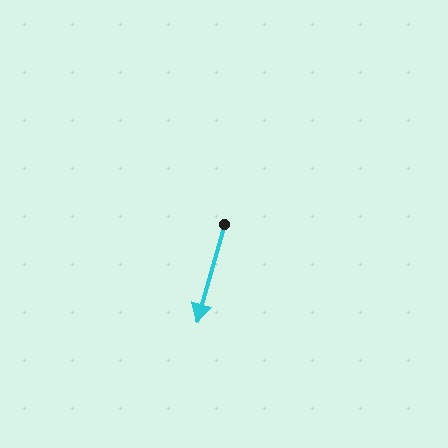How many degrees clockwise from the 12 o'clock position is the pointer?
Approximately 195 degrees.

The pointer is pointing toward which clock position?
Roughly 7 o'clock.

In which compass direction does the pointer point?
South.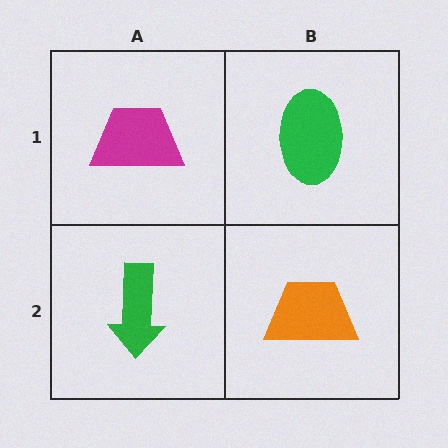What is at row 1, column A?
A magenta trapezoid.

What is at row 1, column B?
A green ellipse.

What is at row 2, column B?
An orange trapezoid.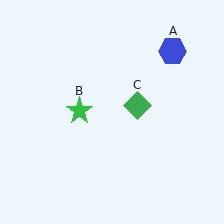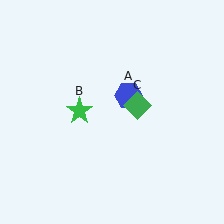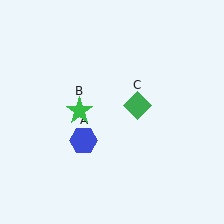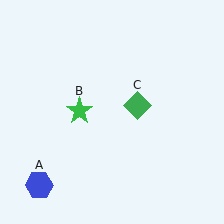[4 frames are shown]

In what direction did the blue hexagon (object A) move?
The blue hexagon (object A) moved down and to the left.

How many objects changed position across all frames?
1 object changed position: blue hexagon (object A).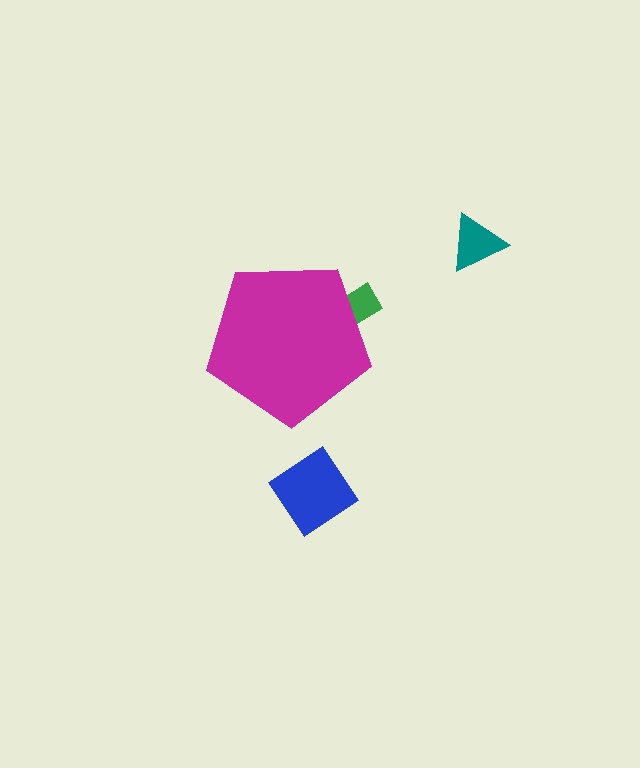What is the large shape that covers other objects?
A magenta pentagon.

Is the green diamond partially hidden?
Yes, the green diamond is partially hidden behind the magenta pentagon.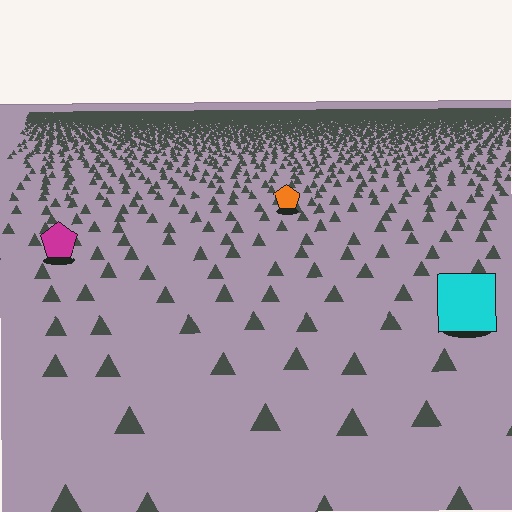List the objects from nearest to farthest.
From nearest to farthest: the cyan square, the magenta pentagon, the orange pentagon.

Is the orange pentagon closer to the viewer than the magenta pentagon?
No. The magenta pentagon is closer — you can tell from the texture gradient: the ground texture is coarser near it.